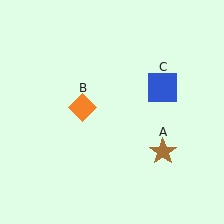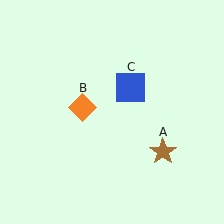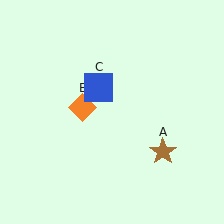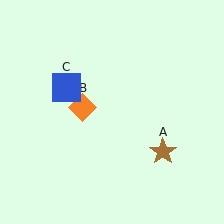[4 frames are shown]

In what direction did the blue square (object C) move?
The blue square (object C) moved left.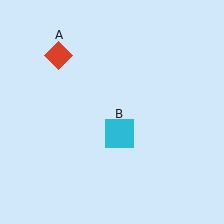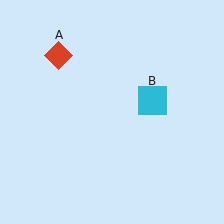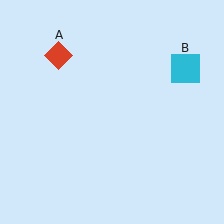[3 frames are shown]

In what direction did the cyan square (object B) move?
The cyan square (object B) moved up and to the right.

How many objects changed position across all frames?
1 object changed position: cyan square (object B).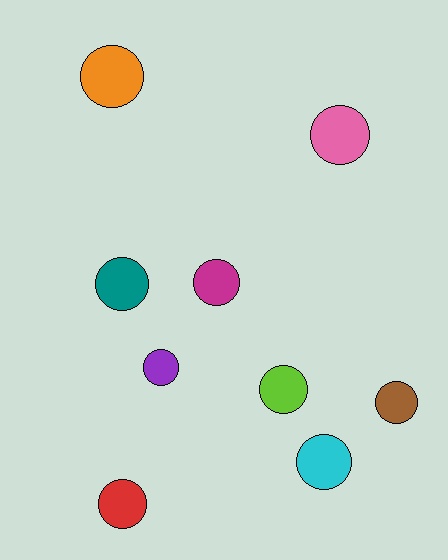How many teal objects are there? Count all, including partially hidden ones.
There is 1 teal object.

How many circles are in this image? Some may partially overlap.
There are 9 circles.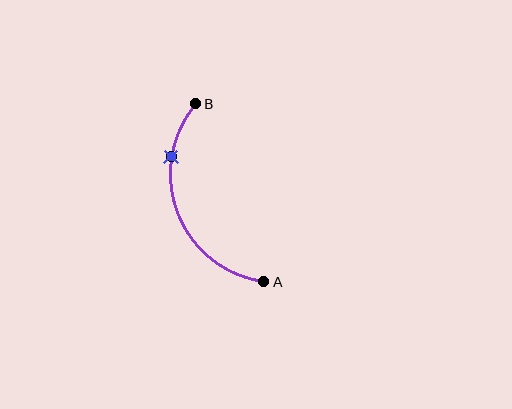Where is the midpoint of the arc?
The arc midpoint is the point on the curve farthest from the straight line joining A and B. It sits to the left of that line.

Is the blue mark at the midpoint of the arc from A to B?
No. The blue mark lies on the arc but is closer to endpoint B. The arc midpoint would be at the point on the curve equidistant along the arc from both A and B.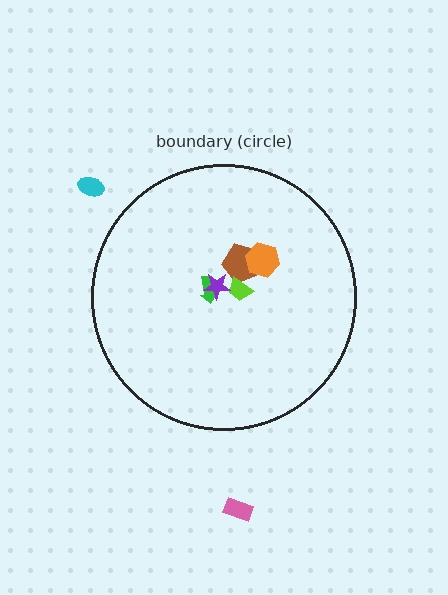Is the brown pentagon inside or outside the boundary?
Inside.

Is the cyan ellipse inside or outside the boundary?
Outside.